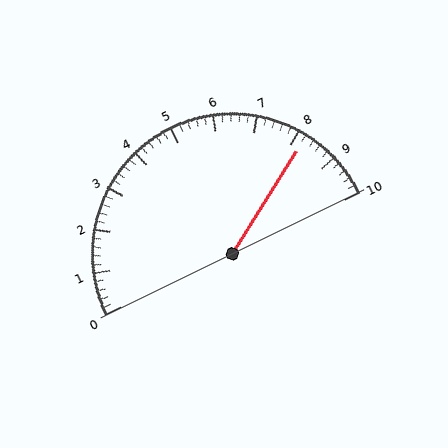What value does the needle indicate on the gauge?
The needle indicates approximately 8.2.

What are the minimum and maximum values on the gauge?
The gauge ranges from 0 to 10.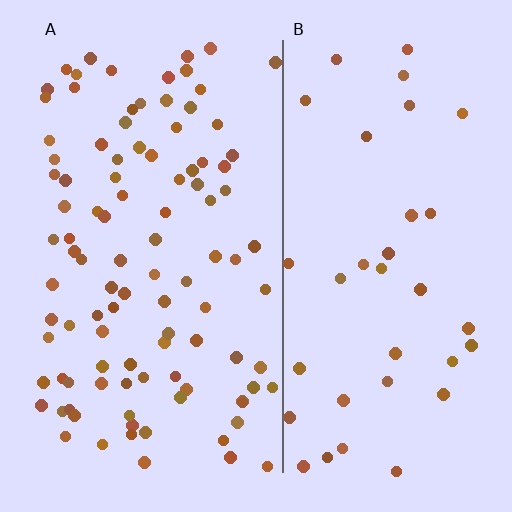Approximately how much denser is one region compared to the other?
Approximately 2.8× — region A over region B.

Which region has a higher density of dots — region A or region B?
A (the left).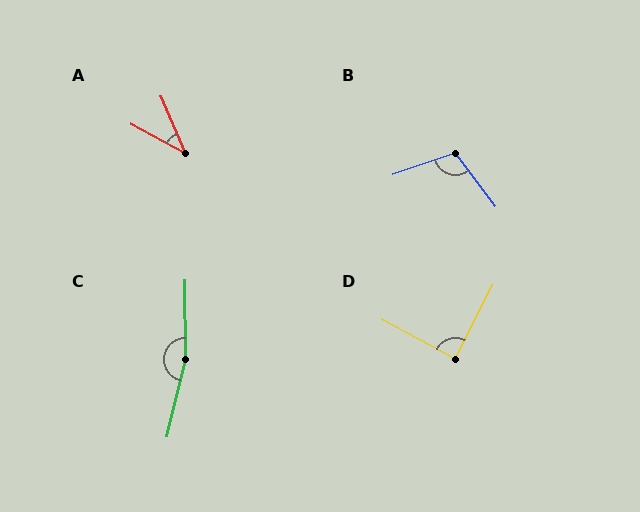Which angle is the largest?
C, at approximately 166 degrees.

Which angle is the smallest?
A, at approximately 38 degrees.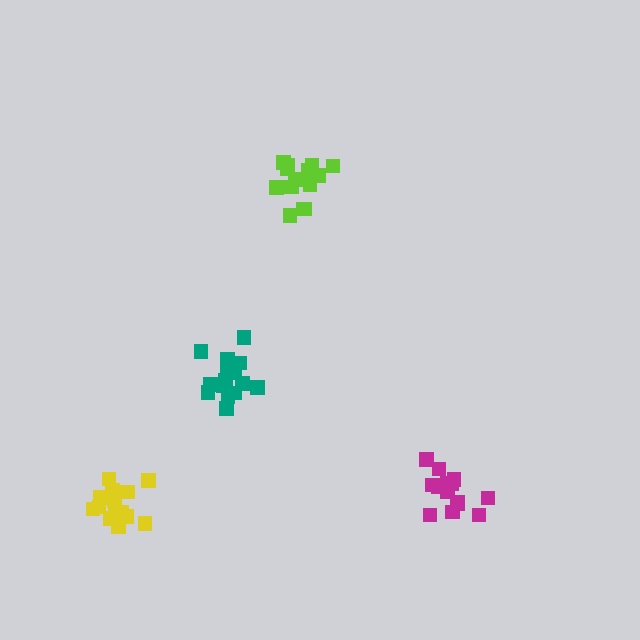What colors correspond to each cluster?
The clusters are colored: lime, yellow, magenta, teal.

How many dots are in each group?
Group 1: 15 dots, Group 2: 16 dots, Group 3: 14 dots, Group 4: 16 dots (61 total).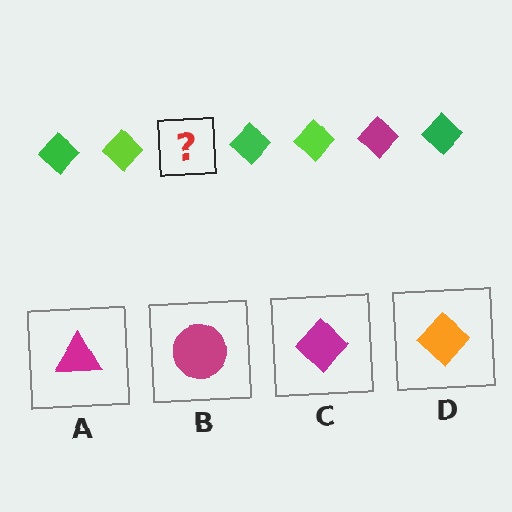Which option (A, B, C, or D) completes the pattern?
C.